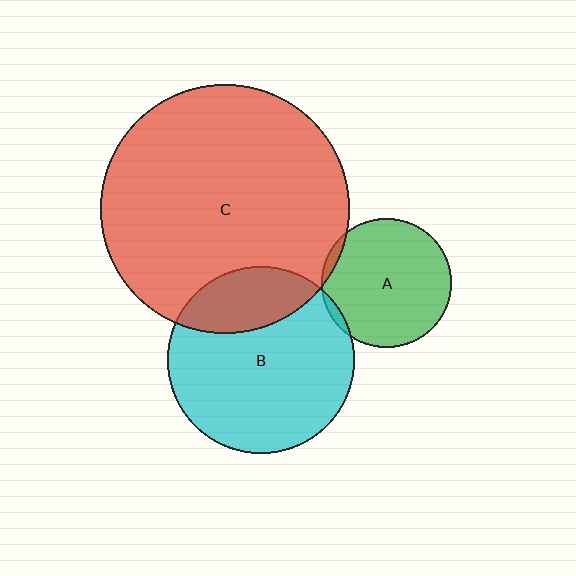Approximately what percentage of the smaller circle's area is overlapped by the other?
Approximately 25%.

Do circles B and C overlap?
Yes.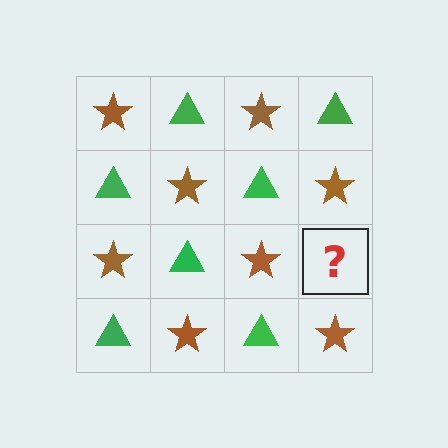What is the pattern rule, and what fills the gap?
The rule is that it alternates brown star and green triangle in a checkerboard pattern. The gap should be filled with a green triangle.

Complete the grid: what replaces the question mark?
The question mark should be replaced with a green triangle.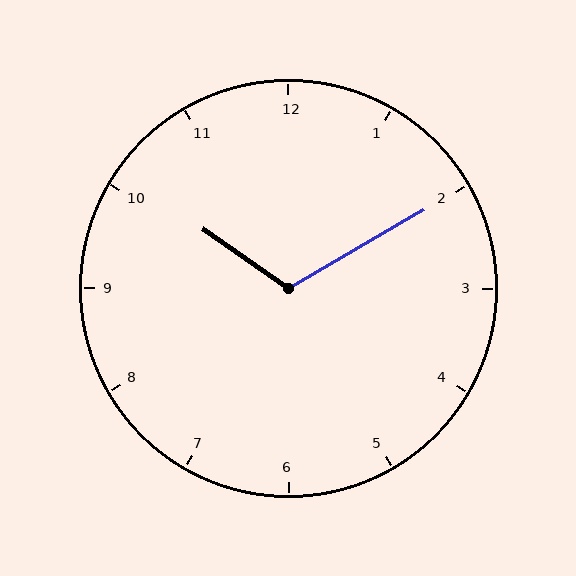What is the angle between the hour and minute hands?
Approximately 115 degrees.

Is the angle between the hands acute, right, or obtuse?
It is obtuse.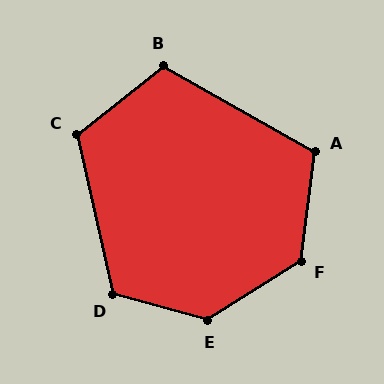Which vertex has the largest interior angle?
E, at approximately 132 degrees.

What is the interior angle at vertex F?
Approximately 129 degrees (obtuse).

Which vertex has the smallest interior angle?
A, at approximately 112 degrees.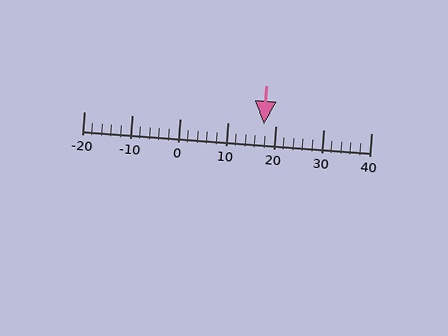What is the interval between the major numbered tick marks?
The major tick marks are spaced 10 units apart.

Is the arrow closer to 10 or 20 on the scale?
The arrow is closer to 20.